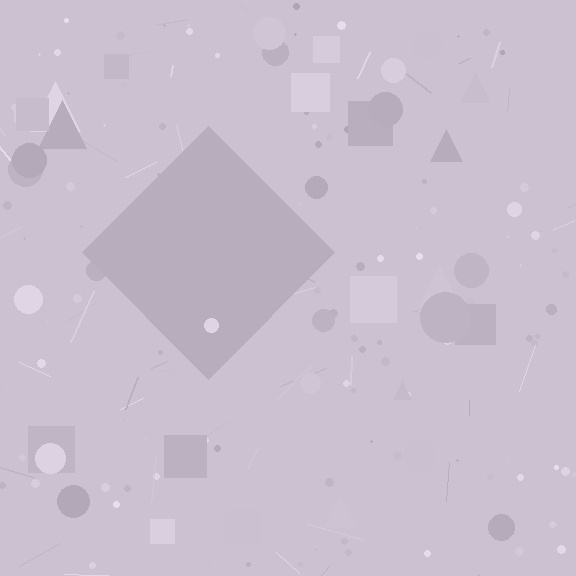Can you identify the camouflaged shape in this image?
The camouflaged shape is a diamond.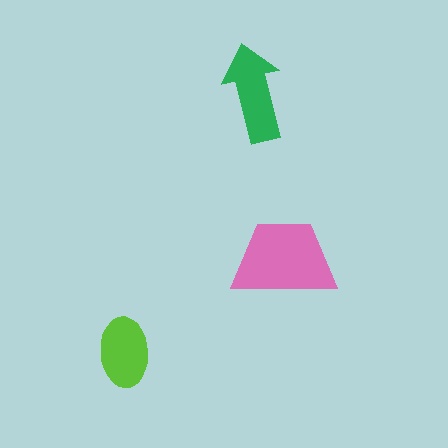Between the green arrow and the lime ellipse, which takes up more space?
The green arrow.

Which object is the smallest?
The lime ellipse.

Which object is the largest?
The pink trapezoid.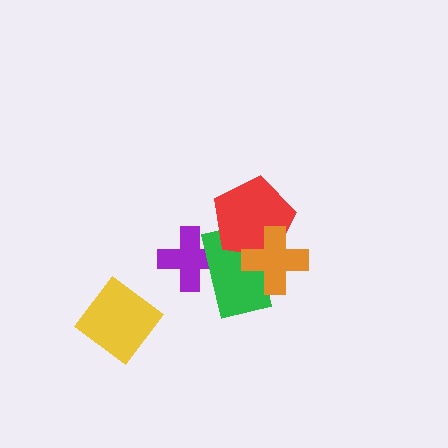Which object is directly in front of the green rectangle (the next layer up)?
The red pentagon is directly in front of the green rectangle.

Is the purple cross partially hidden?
Yes, it is partially covered by another shape.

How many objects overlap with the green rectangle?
3 objects overlap with the green rectangle.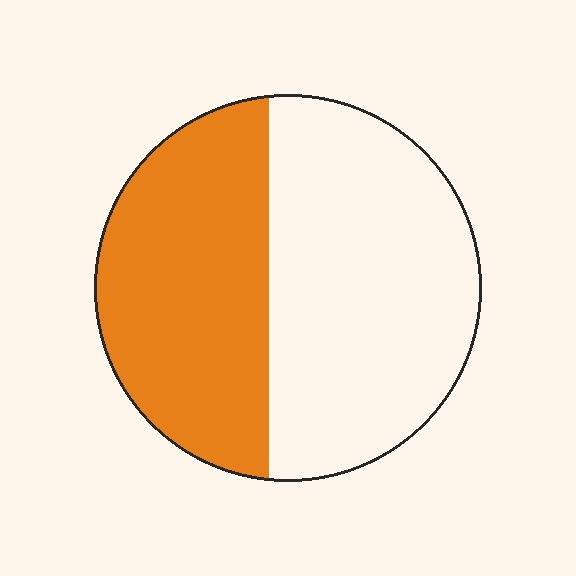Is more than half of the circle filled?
No.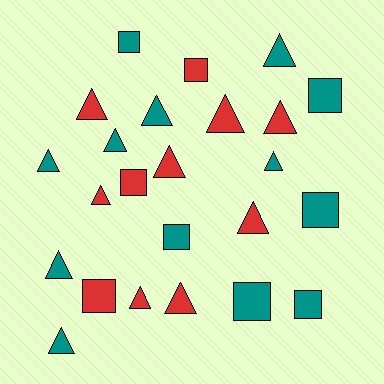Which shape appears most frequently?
Triangle, with 15 objects.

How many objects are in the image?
There are 24 objects.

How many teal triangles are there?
There are 7 teal triangles.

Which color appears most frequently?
Teal, with 13 objects.